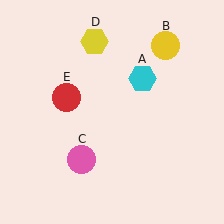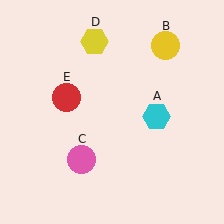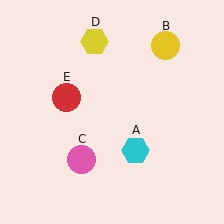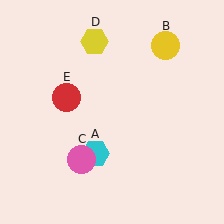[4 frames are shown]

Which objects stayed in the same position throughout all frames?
Yellow circle (object B) and pink circle (object C) and yellow hexagon (object D) and red circle (object E) remained stationary.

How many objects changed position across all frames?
1 object changed position: cyan hexagon (object A).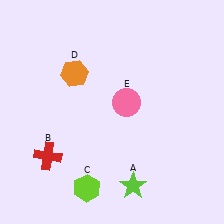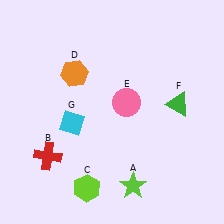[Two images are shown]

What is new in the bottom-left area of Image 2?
A cyan diamond (G) was added in the bottom-left area of Image 2.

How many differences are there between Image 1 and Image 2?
There are 2 differences between the two images.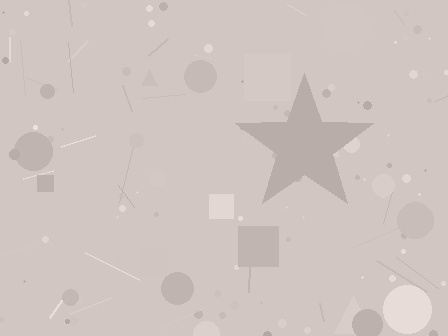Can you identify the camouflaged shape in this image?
The camouflaged shape is a star.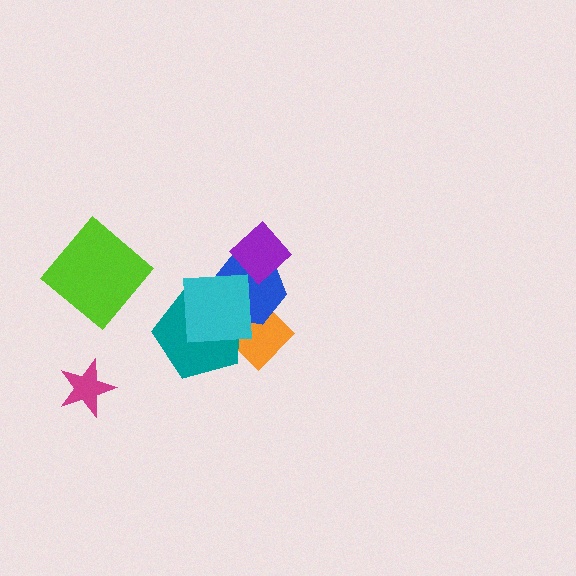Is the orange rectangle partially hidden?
Yes, it is partially covered by another shape.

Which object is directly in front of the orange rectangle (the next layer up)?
The blue hexagon is directly in front of the orange rectangle.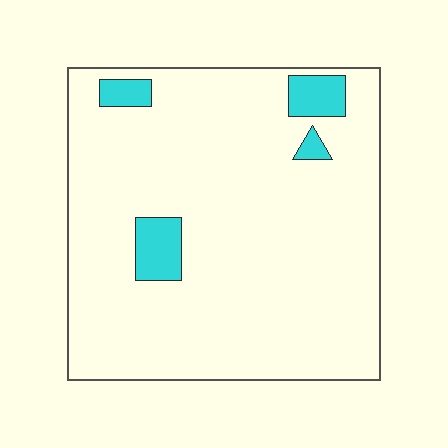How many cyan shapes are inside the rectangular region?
4.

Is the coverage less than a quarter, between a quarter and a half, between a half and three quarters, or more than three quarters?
Less than a quarter.